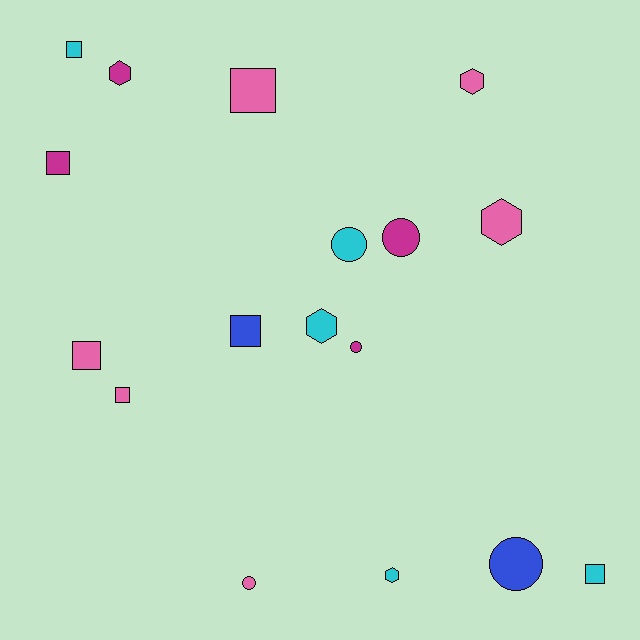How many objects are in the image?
There are 17 objects.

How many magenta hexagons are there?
There is 1 magenta hexagon.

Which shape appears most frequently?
Square, with 7 objects.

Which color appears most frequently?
Pink, with 6 objects.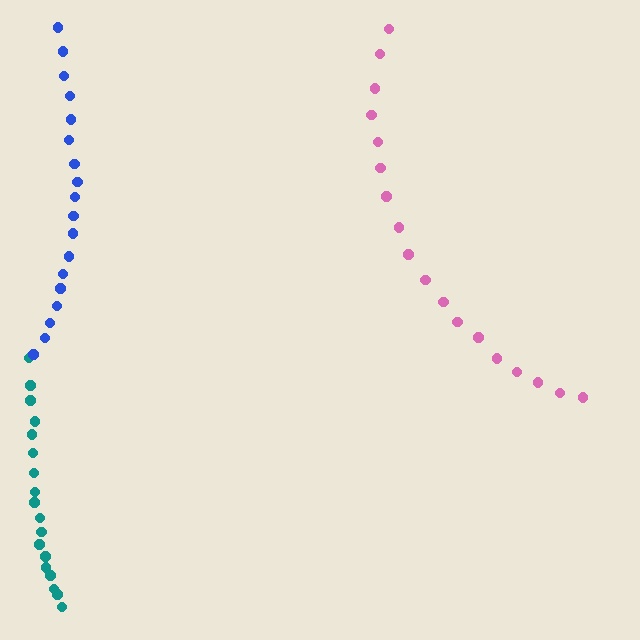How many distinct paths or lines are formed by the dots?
There are 3 distinct paths.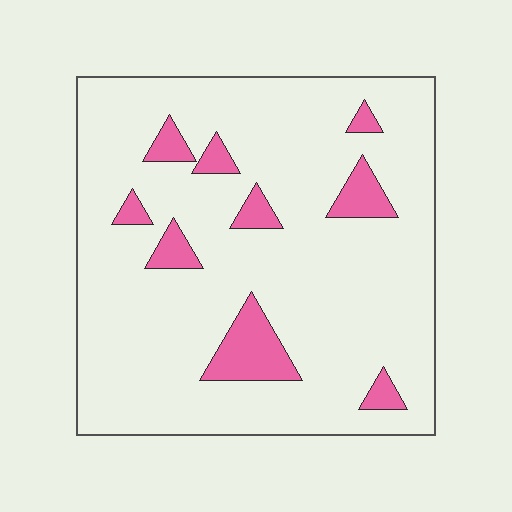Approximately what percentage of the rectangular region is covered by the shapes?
Approximately 10%.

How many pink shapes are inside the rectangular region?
9.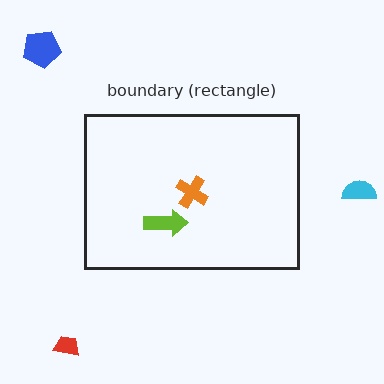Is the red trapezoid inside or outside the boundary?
Outside.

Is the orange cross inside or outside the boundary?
Inside.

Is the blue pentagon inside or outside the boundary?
Outside.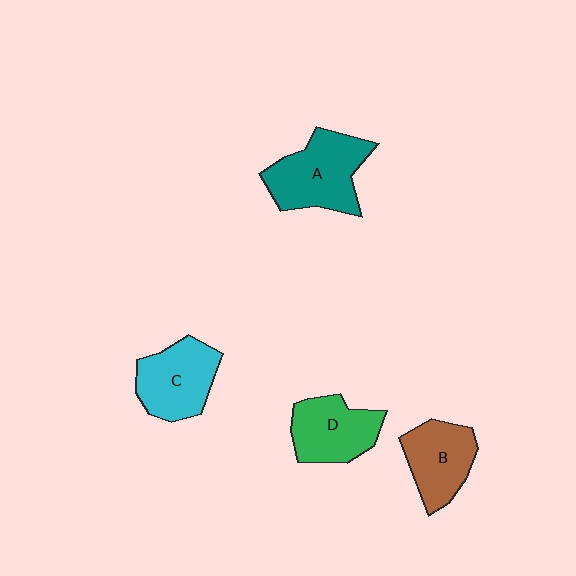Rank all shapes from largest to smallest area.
From largest to smallest: A (teal), C (cyan), D (green), B (brown).